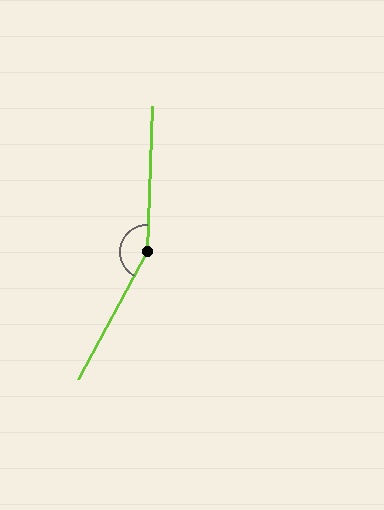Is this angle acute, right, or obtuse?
It is obtuse.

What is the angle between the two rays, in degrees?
Approximately 154 degrees.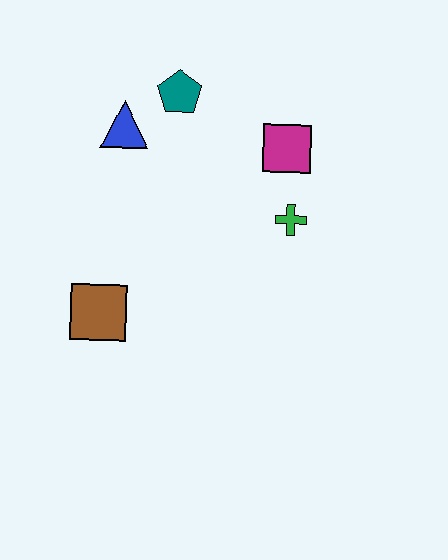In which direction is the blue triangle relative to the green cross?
The blue triangle is to the left of the green cross.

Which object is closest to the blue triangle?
The teal pentagon is closest to the blue triangle.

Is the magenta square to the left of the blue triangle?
No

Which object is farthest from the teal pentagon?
The brown square is farthest from the teal pentagon.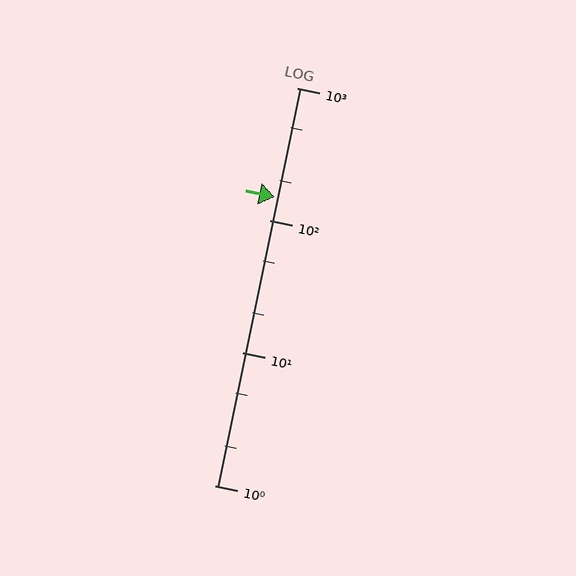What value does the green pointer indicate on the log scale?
The pointer indicates approximately 150.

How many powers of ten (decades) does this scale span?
The scale spans 3 decades, from 1 to 1000.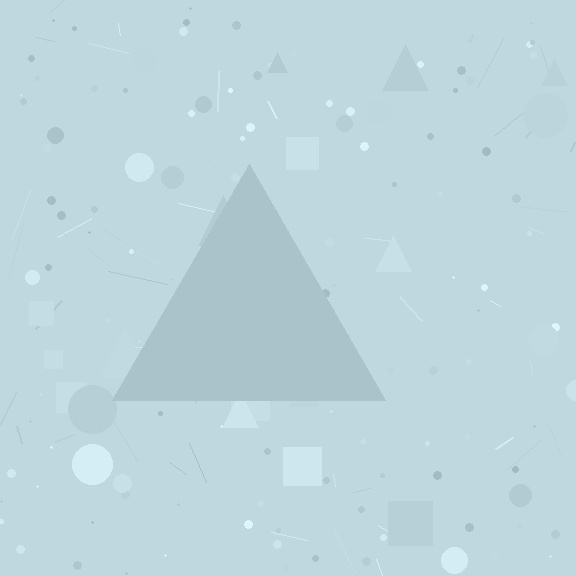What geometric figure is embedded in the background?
A triangle is embedded in the background.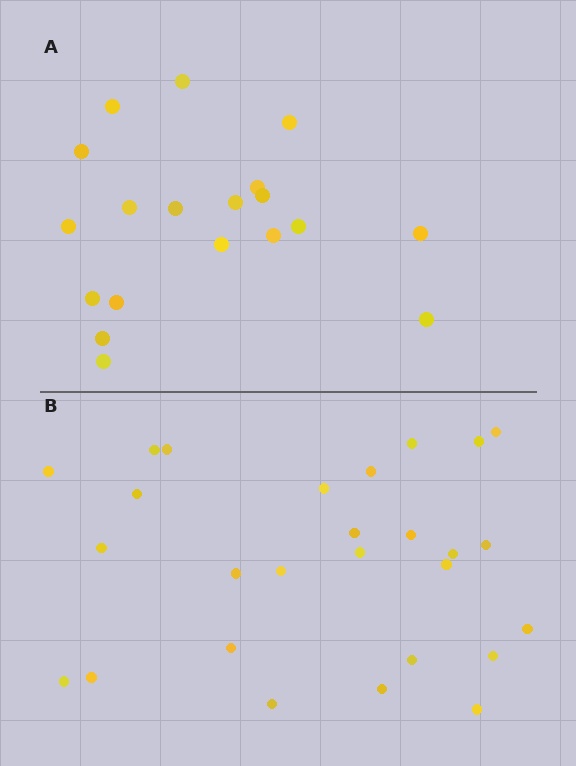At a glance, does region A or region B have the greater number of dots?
Region B (the bottom region) has more dots.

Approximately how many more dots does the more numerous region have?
Region B has roughly 8 or so more dots than region A.